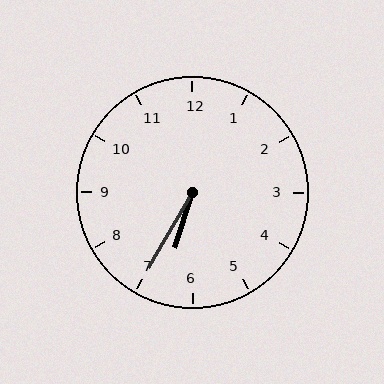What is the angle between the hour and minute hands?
Approximately 12 degrees.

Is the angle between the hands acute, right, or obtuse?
It is acute.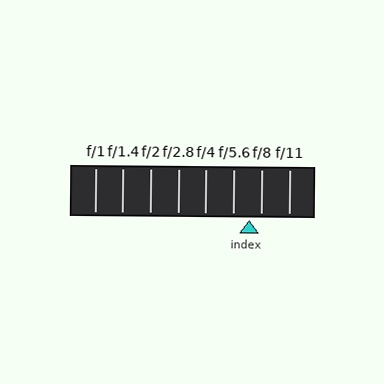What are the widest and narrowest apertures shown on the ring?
The widest aperture shown is f/1 and the narrowest is f/11.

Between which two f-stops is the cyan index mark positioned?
The index mark is between f/5.6 and f/8.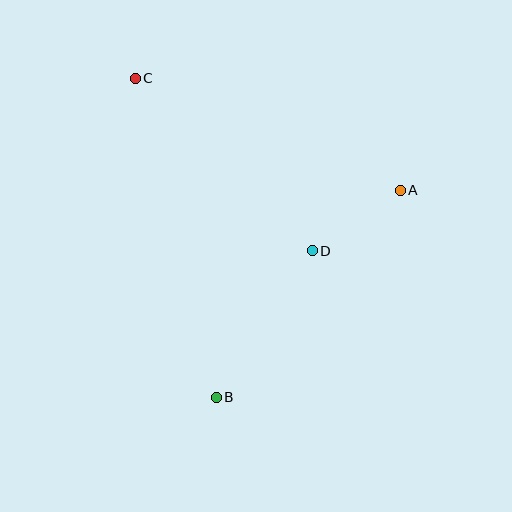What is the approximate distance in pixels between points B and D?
The distance between B and D is approximately 175 pixels.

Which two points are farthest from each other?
Points B and C are farthest from each other.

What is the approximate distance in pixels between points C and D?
The distance between C and D is approximately 247 pixels.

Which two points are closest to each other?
Points A and D are closest to each other.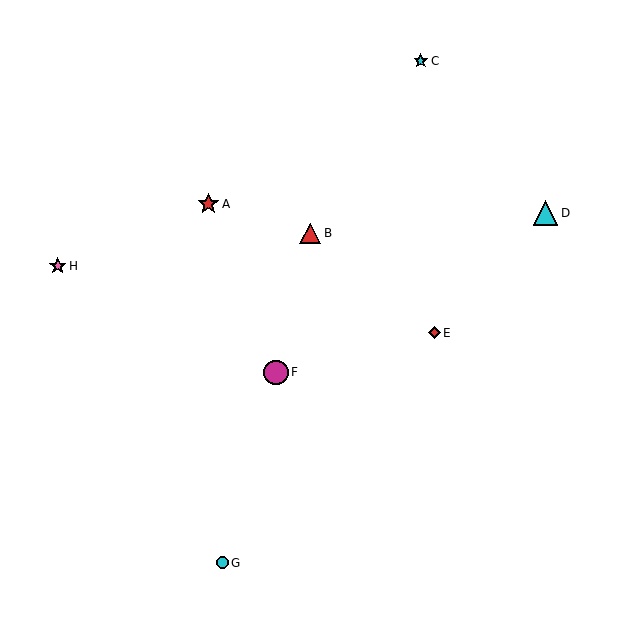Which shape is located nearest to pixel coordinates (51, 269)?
The pink star (labeled H) at (58, 266) is nearest to that location.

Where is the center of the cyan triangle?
The center of the cyan triangle is at (545, 213).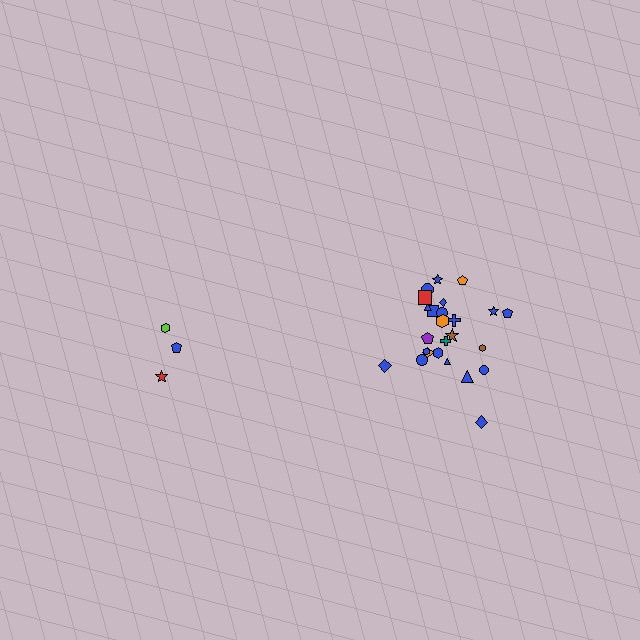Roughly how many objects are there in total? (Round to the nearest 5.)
Roughly 30 objects in total.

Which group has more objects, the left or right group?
The right group.